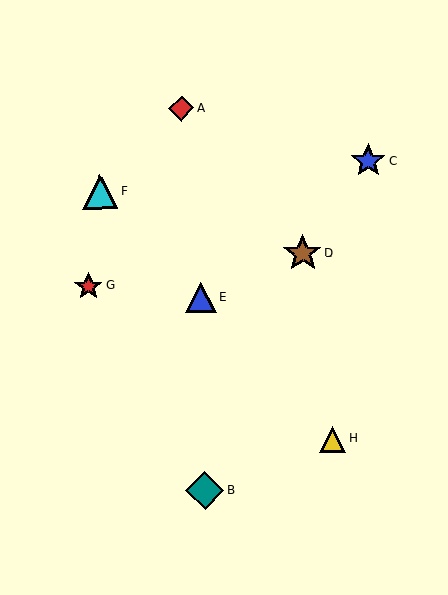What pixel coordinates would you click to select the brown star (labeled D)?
Click at (303, 253) to select the brown star D.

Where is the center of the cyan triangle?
The center of the cyan triangle is at (100, 192).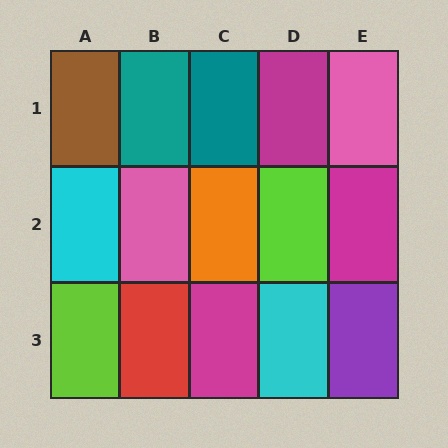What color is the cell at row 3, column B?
Red.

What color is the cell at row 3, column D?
Cyan.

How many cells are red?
1 cell is red.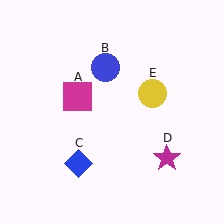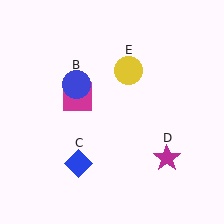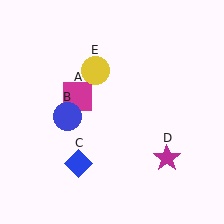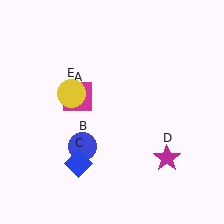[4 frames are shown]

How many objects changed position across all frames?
2 objects changed position: blue circle (object B), yellow circle (object E).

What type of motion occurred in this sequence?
The blue circle (object B), yellow circle (object E) rotated counterclockwise around the center of the scene.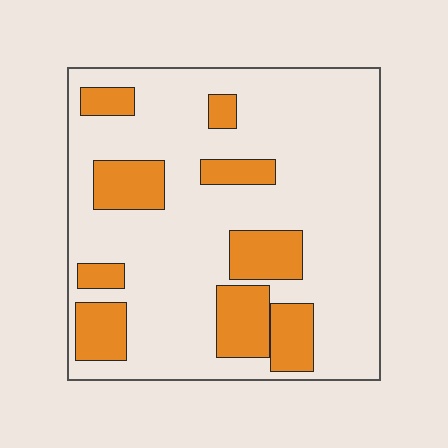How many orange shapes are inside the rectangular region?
9.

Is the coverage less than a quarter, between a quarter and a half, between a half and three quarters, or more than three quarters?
Less than a quarter.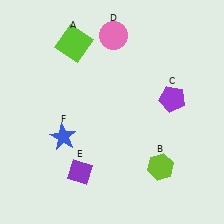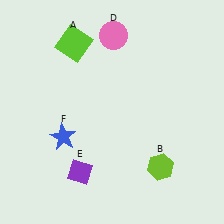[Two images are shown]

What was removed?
The purple pentagon (C) was removed in Image 2.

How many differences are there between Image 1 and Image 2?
There is 1 difference between the two images.